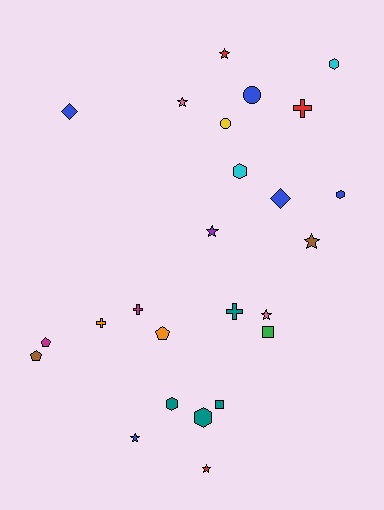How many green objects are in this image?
There is 1 green object.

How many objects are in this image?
There are 25 objects.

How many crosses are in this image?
There are 4 crosses.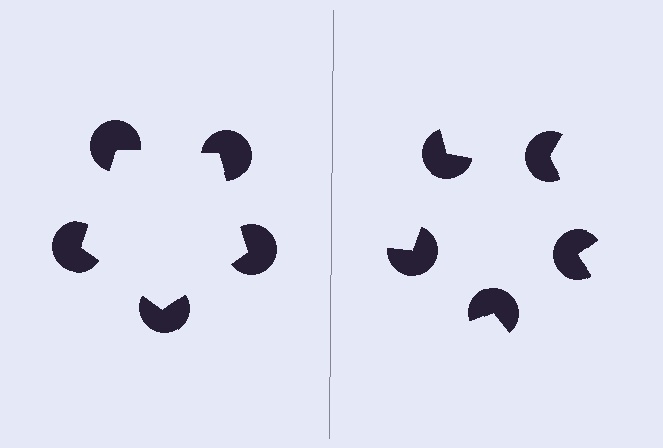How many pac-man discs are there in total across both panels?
10 — 5 on each side.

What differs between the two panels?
The pac-man discs are positioned identically on both sides; only the wedge orientations differ. On the left they align to a pentagon; on the right they are misaligned.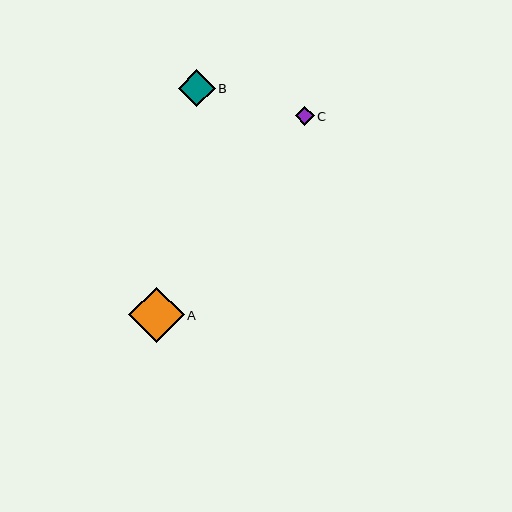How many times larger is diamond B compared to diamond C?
Diamond B is approximately 2.0 times the size of diamond C.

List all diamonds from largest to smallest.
From largest to smallest: A, B, C.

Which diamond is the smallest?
Diamond C is the smallest with a size of approximately 19 pixels.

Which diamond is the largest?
Diamond A is the largest with a size of approximately 55 pixels.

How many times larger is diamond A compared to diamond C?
Diamond A is approximately 3.0 times the size of diamond C.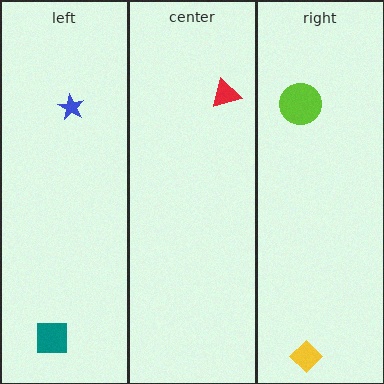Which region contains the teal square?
The left region.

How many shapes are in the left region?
2.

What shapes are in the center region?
The red triangle.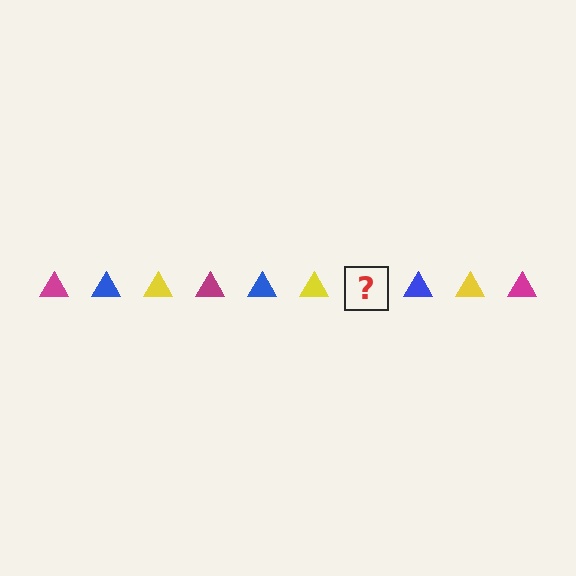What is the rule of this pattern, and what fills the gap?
The rule is that the pattern cycles through magenta, blue, yellow triangles. The gap should be filled with a magenta triangle.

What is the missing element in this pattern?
The missing element is a magenta triangle.